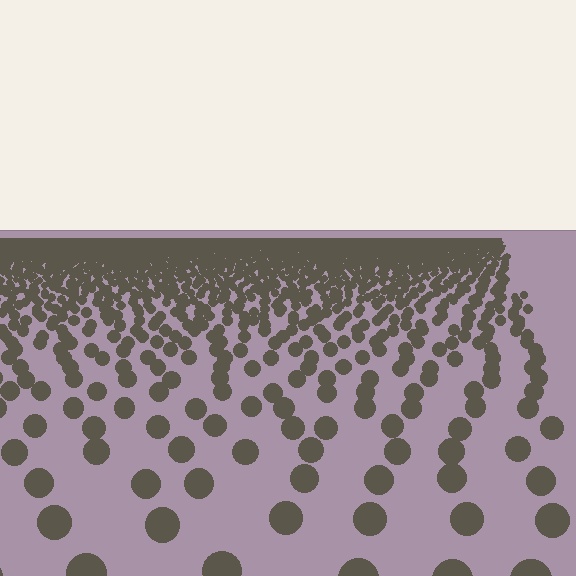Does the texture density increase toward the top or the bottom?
Density increases toward the top.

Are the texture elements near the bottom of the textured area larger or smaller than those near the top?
Larger. Near the bottom, elements are closer to the viewer and appear at a bigger on-screen size.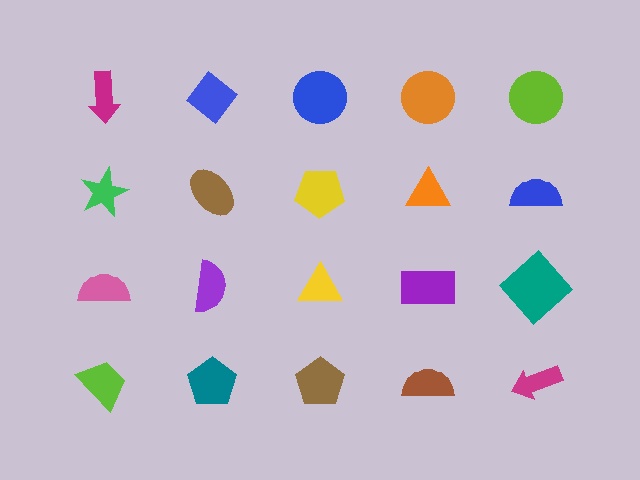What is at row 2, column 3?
A yellow pentagon.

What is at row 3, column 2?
A purple semicircle.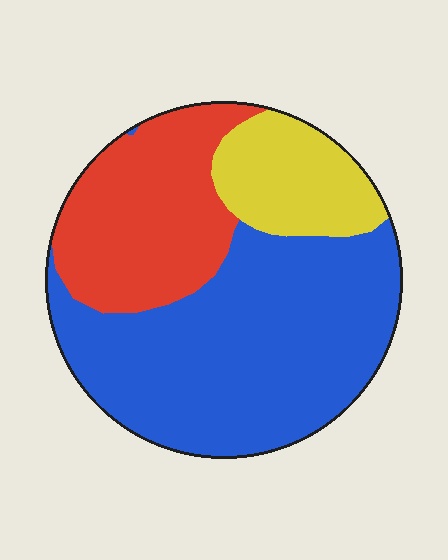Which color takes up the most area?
Blue, at roughly 55%.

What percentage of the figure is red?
Red covers 29% of the figure.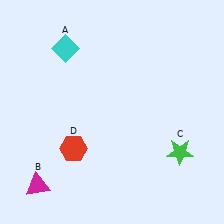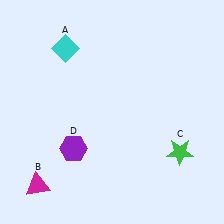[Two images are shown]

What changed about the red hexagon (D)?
In Image 1, D is red. In Image 2, it changed to purple.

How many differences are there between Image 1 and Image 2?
There is 1 difference between the two images.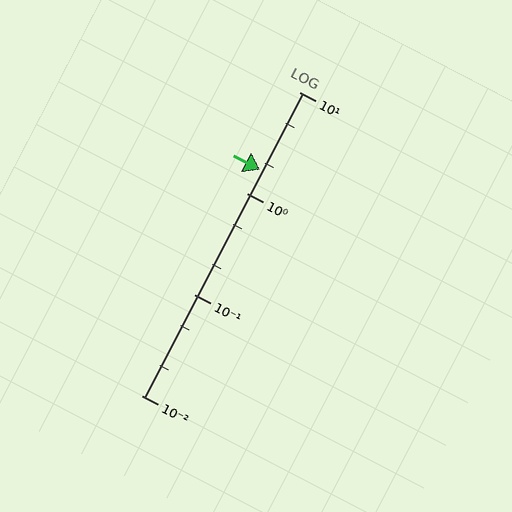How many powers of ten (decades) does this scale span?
The scale spans 3 decades, from 0.01 to 10.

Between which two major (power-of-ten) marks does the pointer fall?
The pointer is between 1 and 10.